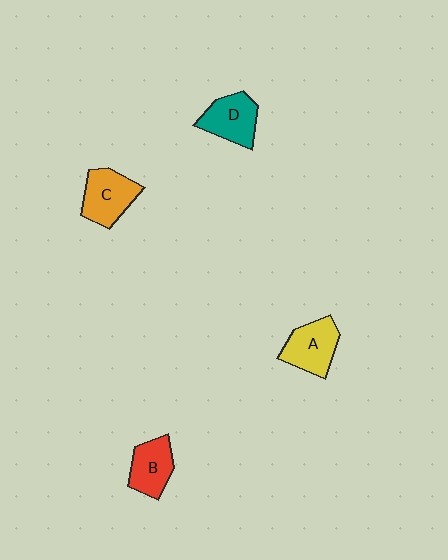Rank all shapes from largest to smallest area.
From largest to smallest: C (orange), A (yellow), D (teal), B (red).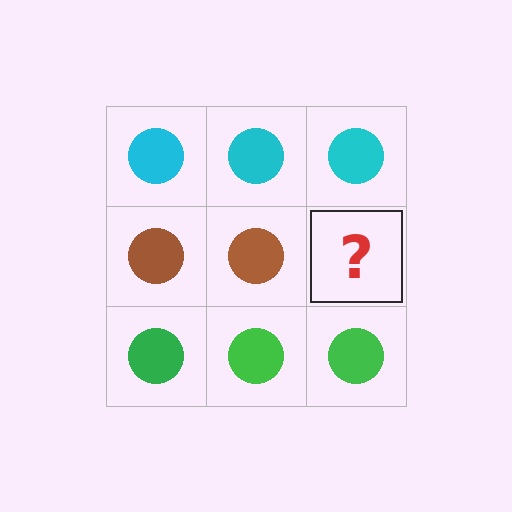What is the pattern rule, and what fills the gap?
The rule is that each row has a consistent color. The gap should be filled with a brown circle.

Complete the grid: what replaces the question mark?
The question mark should be replaced with a brown circle.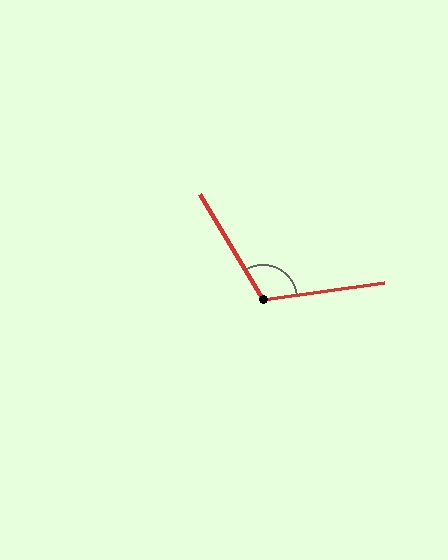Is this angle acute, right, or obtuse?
It is obtuse.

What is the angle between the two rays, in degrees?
Approximately 113 degrees.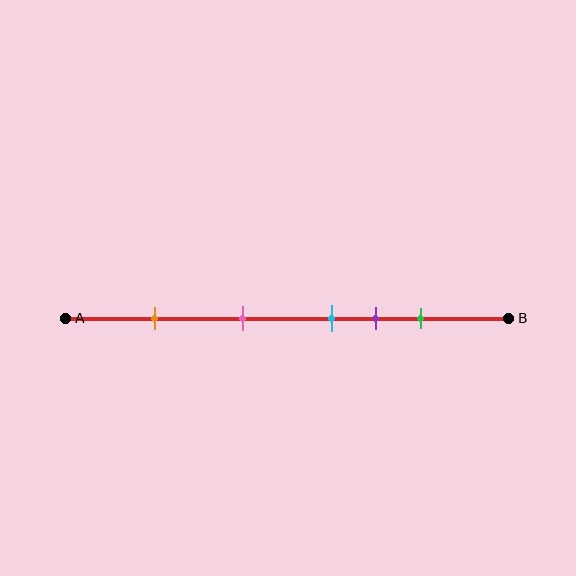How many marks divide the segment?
There are 5 marks dividing the segment.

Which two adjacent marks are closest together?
The cyan and purple marks are the closest adjacent pair.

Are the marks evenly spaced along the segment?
No, the marks are not evenly spaced.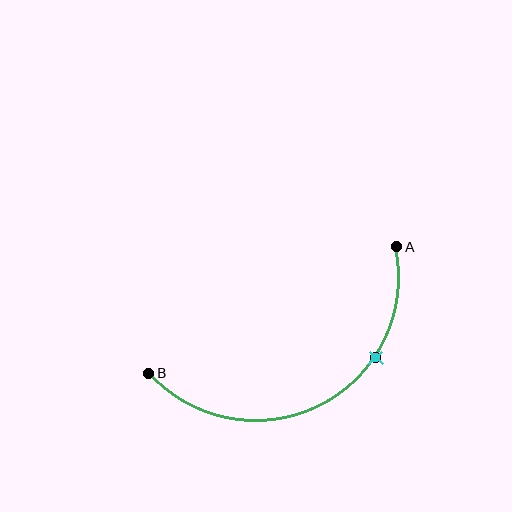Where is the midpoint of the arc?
The arc midpoint is the point on the curve farthest from the straight line joining A and B. It sits below that line.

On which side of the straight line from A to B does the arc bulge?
The arc bulges below the straight line connecting A and B.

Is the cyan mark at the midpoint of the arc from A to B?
No. The cyan mark lies on the arc but is closer to endpoint A. The arc midpoint would be at the point on the curve equidistant along the arc from both A and B.